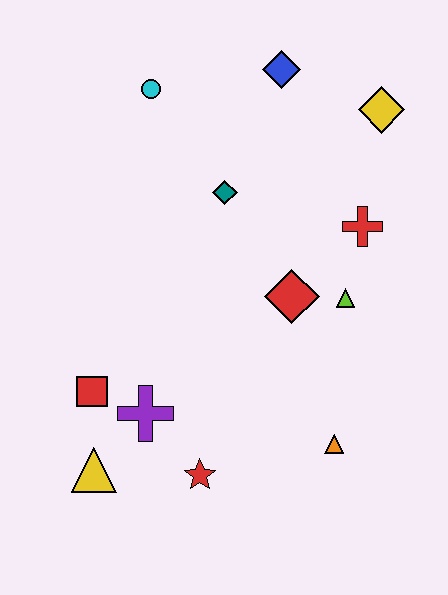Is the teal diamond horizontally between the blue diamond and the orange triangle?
No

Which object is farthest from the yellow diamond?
The yellow triangle is farthest from the yellow diamond.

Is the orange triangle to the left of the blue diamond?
No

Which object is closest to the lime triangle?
The red diamond is closest to the lime triangle.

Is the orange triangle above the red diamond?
No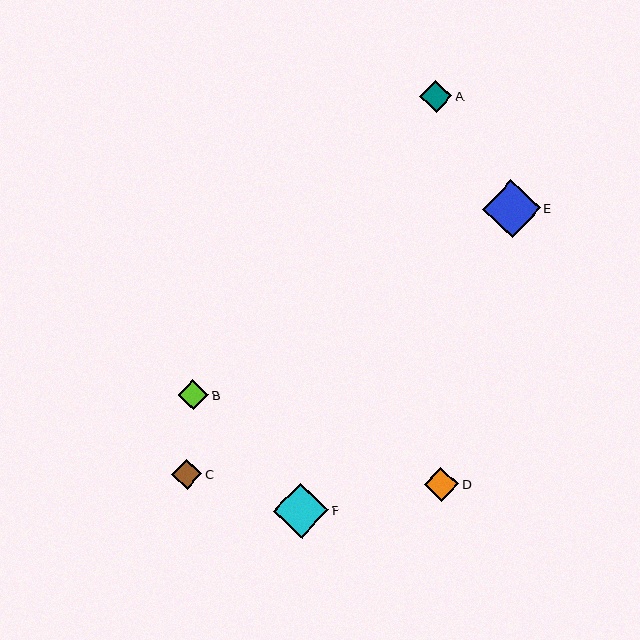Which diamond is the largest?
Diamond E is the largest with a size of approximately 58 pixels.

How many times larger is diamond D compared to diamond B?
Diamond D is approximately 1.1 times the size of diamond B.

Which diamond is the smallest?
Diamond C is the smallest with a size of approximately 30 pixels.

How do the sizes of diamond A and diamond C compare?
Diamond A and diamond C are approximately the same size.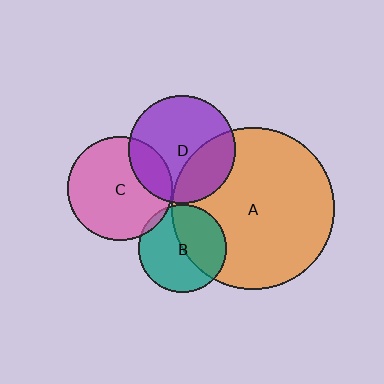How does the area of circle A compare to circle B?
Approximately 3.4 times.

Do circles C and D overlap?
Yes.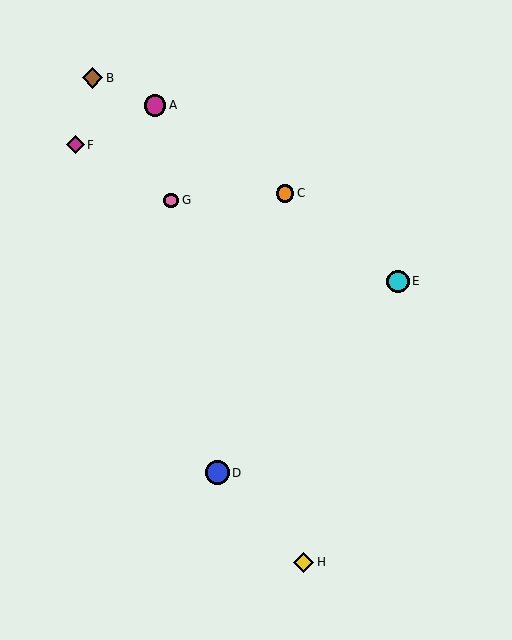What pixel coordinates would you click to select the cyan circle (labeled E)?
Click at (398, 281) to select the cyan circle E.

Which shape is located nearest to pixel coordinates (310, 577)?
The yellow diamond (labeled H) at (304, 562) is nearest to that location.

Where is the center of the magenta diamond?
The center of the magenta diamond is at (76, 145).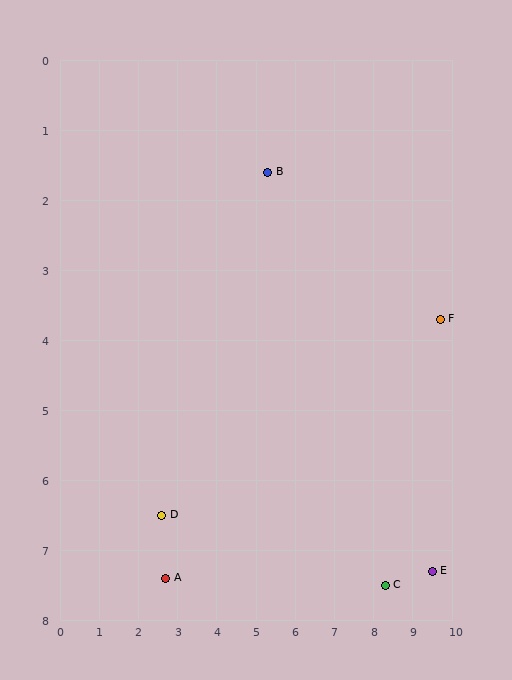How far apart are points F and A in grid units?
Points F and A are about 7.9 grid units apart.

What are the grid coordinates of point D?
Point D is at approximately (2.6, 6.5).